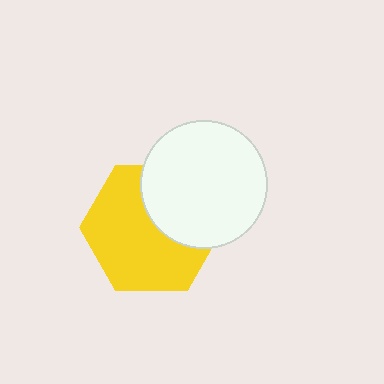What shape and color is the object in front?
The object in front is a white circle.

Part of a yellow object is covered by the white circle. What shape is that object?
It is a hexagon.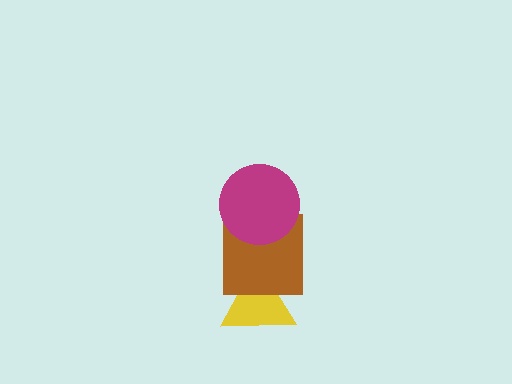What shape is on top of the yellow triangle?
The brown square is on top of the yellow triangle.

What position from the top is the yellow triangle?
The yellow triangle is 3rd from the top.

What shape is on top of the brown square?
The magenta circle is on top of the brown square.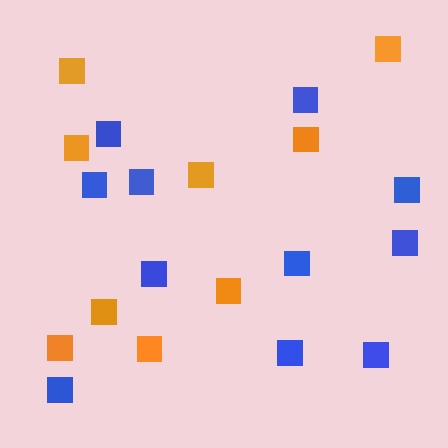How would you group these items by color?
There are 2 groups: one group of orange squares (9) and one group of blue squares (11).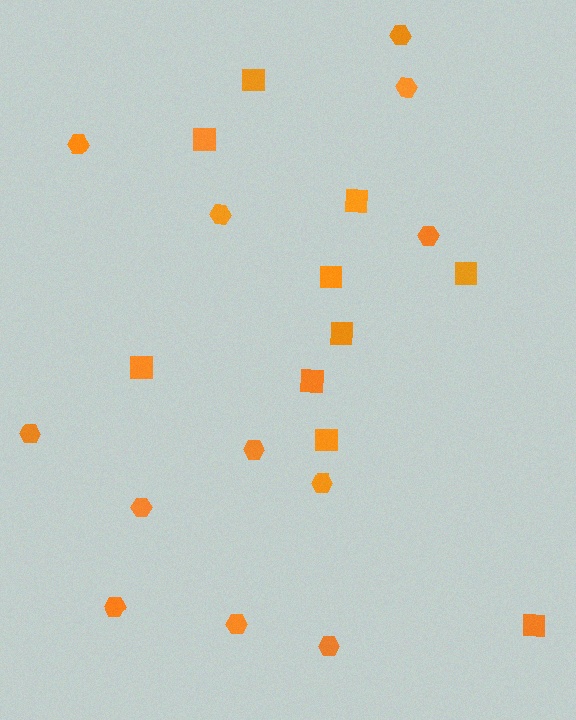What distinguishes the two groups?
There are 2 groups: one group of hexagons (12) and one group of squares (10).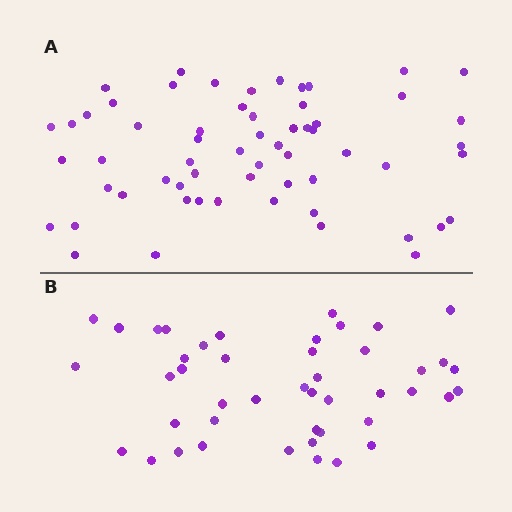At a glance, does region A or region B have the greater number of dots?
Region A (the top region) has more dots.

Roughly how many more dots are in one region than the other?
Region A has approximately 15 more dots than region B.